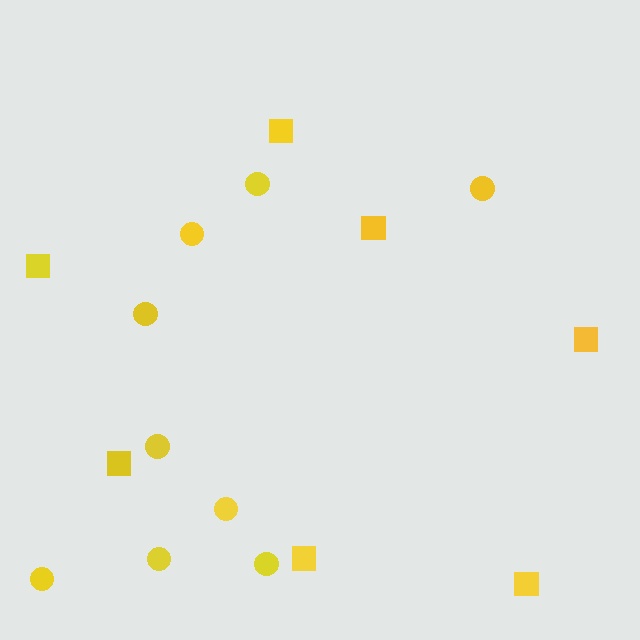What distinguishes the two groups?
There are 2 groups: one group of circles (9) and one group of squares (7).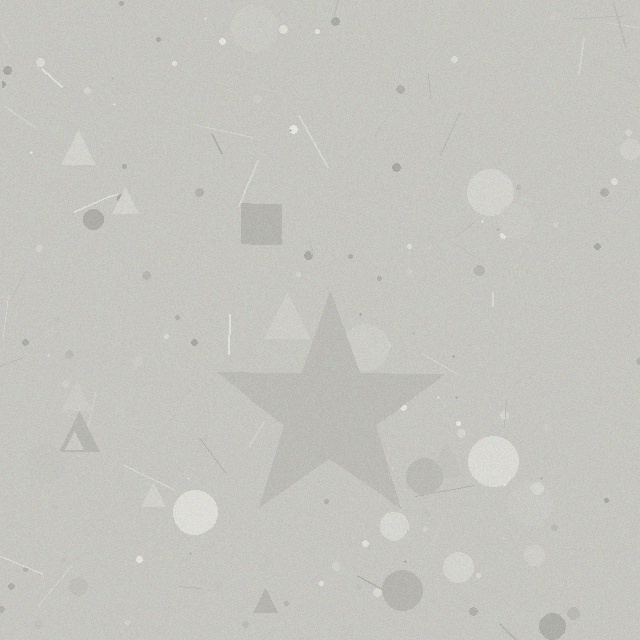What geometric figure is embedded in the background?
A star is embedded in the background.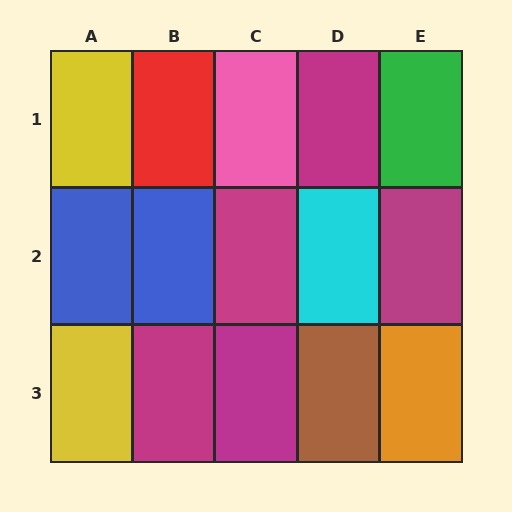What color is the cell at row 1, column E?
Green.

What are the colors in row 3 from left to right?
Yellow, magenta, magenta, brown, orange.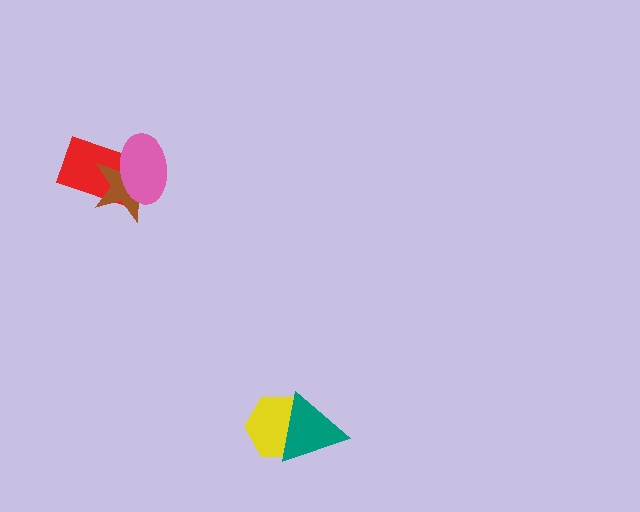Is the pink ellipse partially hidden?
No, no other shape covers it.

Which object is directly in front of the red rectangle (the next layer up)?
The brown star is directly in front of the red rectangle.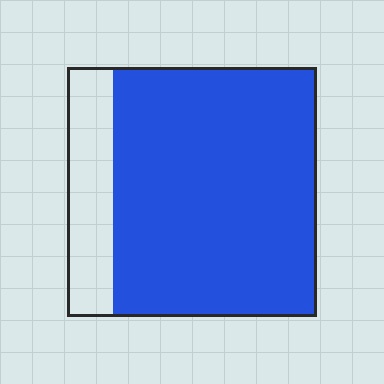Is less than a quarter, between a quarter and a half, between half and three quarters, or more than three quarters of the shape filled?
More than three quarters.